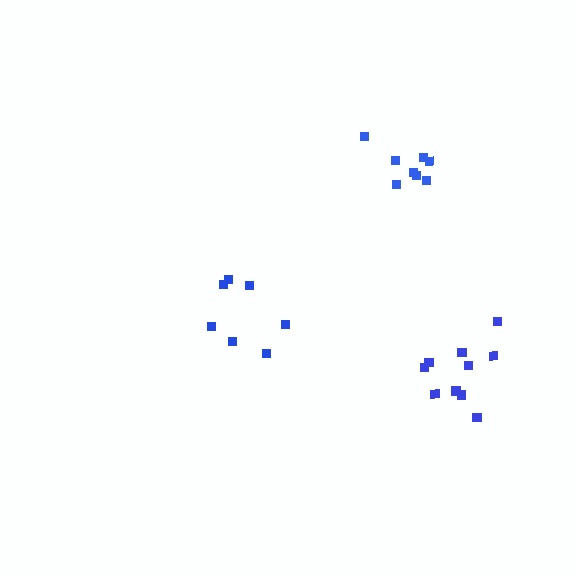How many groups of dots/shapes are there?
There are 3 groups.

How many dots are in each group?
Group 1: 10 dots, Group 2: 7 dots, Group 3: 8 dots (25 total).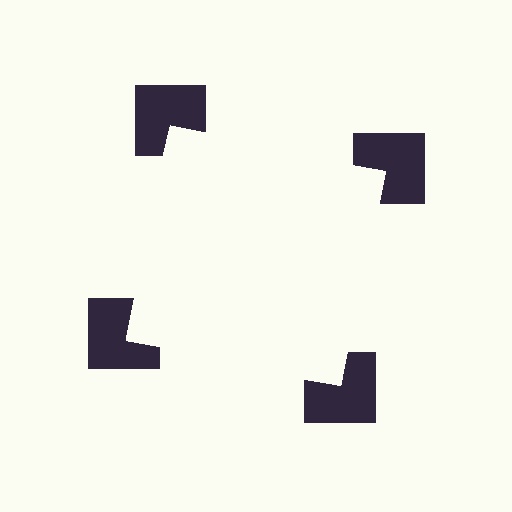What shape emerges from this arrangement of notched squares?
An illusory square — its edges are inferred from the aligned wedge cuts in the notched squares, not physically drawn.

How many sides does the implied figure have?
4 sides.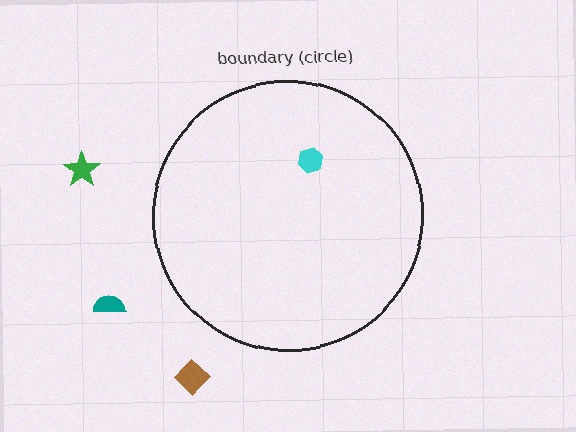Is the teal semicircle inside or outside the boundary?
Outside.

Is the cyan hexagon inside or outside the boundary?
Inside.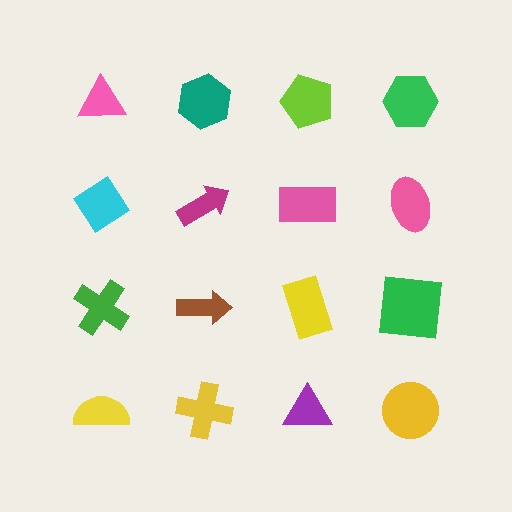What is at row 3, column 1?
A green cross.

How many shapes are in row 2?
4 shapes.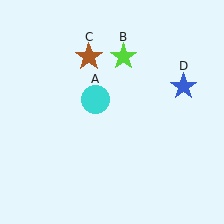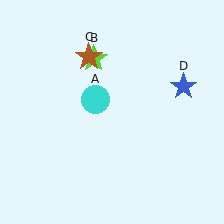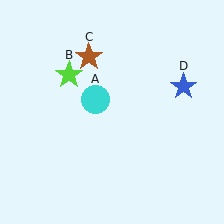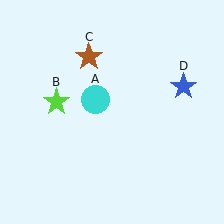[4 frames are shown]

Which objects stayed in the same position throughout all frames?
Cyan circle (object A) and brown star (object C) and blue star (object D) remained stationary.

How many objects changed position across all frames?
1 object changed position: lime star (object B).